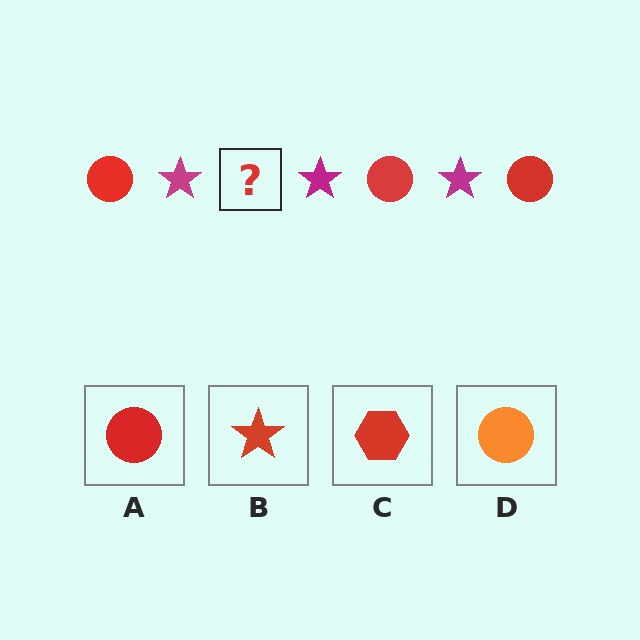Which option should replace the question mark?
Option A.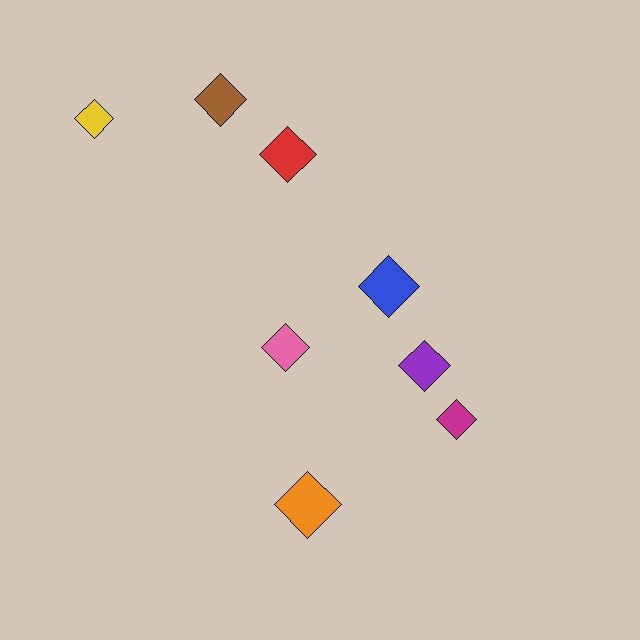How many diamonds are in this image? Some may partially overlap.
There are 8 diamonds.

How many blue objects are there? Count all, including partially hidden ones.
There is 1 blue object.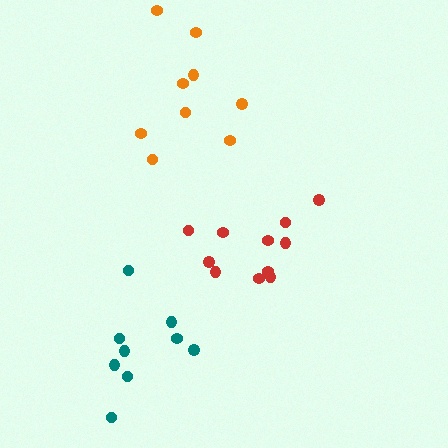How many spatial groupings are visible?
There are 3 spatial groupings.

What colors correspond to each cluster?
The clusters are colored: red, teal, orange.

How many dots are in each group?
Group 1: 11 dots, Group 2: 9 dots, Group 3: 9 dots (29 total).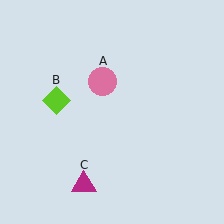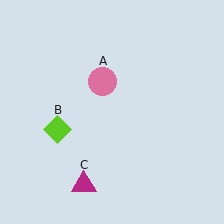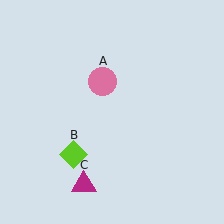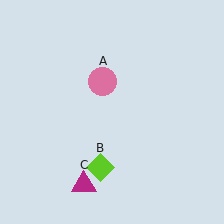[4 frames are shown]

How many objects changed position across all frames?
1 object changed position: lime diamond (object B).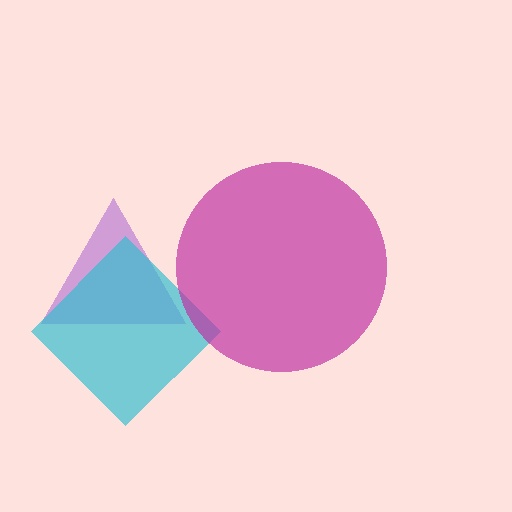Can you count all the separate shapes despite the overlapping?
Yes, there are 3 separate shapes.